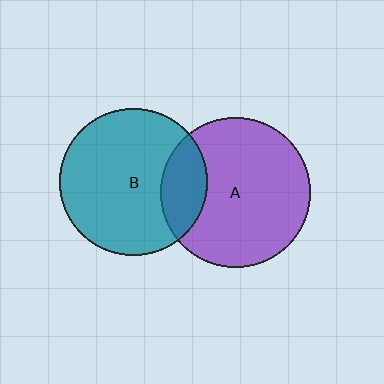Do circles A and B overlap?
Yes.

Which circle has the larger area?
Circle A (purple).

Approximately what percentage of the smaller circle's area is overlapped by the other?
Approximately 20%.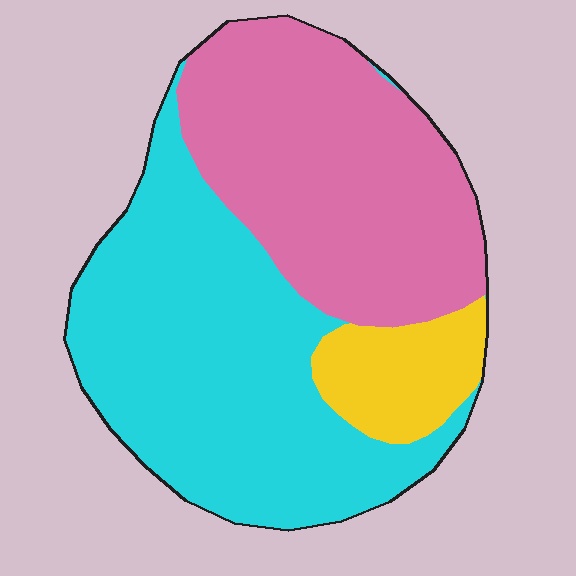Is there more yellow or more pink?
Pink.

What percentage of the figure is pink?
Pink covers about 40% of the figure.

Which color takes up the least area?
Yellow, at roughly 10%.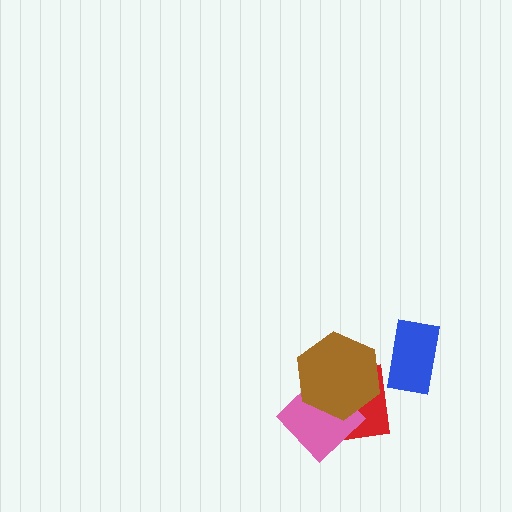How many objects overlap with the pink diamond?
2 objects overlap with the pink diamond.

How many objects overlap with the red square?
2 objects overlap with the red square.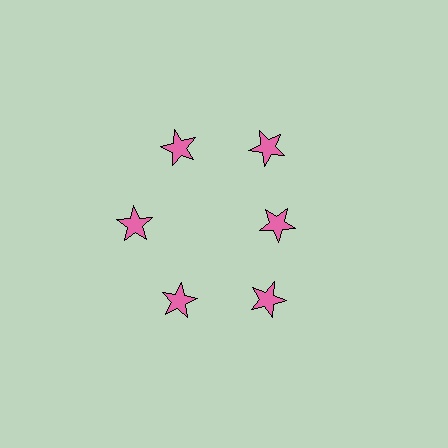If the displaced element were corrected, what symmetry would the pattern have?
It would have 6-fold rotational symmetry — the pattern would map onto itself every 60 degrees.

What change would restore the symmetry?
The symmetry would be restored by moving it outward, back onto the ring so that all 6 stars sit at equal angles and equal distance from the center.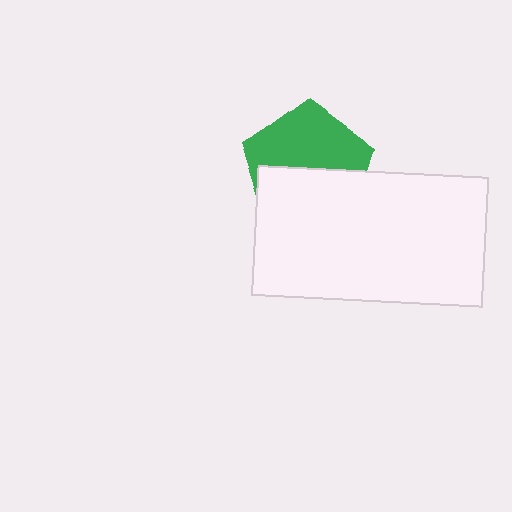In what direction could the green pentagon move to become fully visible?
The green pentagon could move up. That would shift it out from behind the white rectangle entirely.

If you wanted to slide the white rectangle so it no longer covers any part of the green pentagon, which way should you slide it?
Slide it down — that is the most direct way to separate the two shapes.